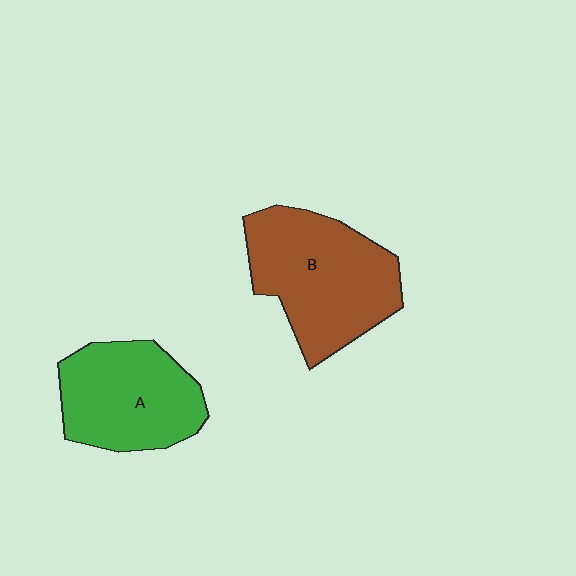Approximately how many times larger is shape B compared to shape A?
Approximately 1.2 times.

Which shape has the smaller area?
Shape A (green).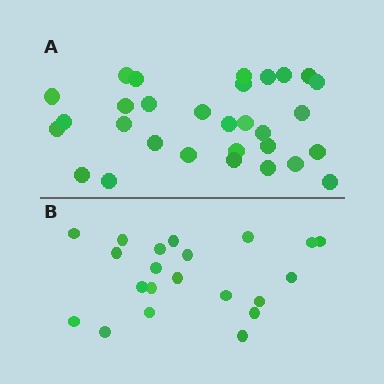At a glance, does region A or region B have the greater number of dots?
Region A (the top region) has more dots.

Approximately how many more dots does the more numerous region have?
Region A has roughly 8 or so more dots than region B.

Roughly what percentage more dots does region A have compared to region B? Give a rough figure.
About 45% more.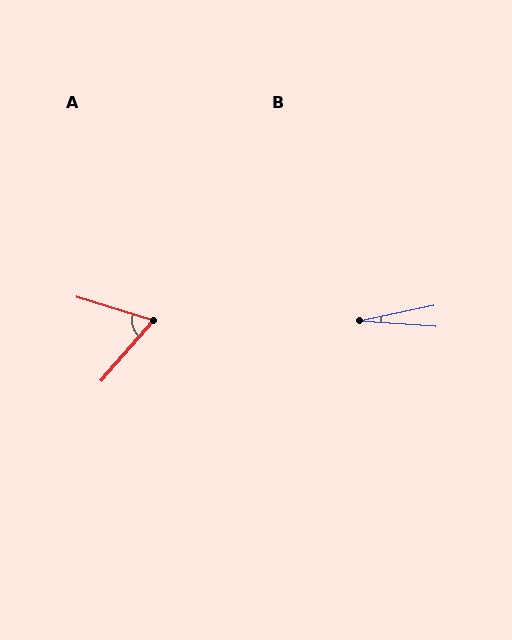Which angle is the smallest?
B, at approximately 16 degrees.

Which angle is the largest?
A, at approximately 66 degrees.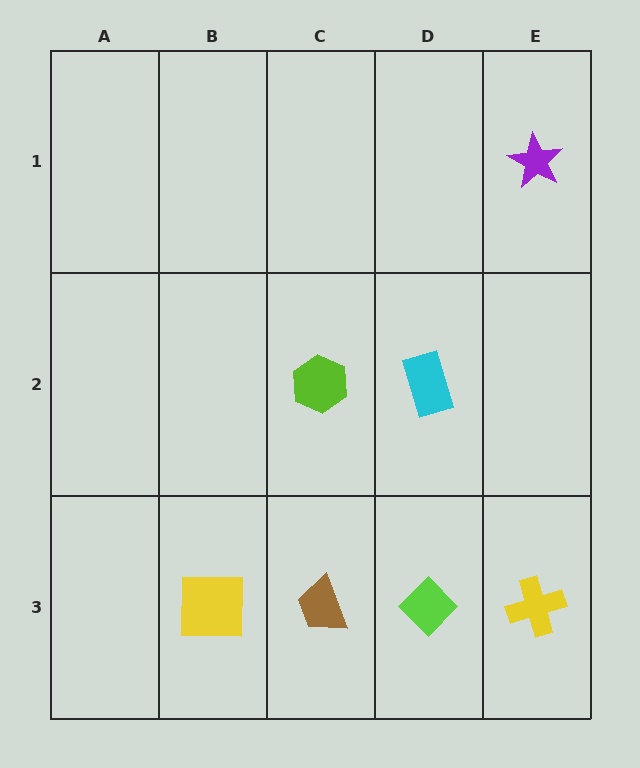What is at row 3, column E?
A yellow cross.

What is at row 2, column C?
A lime hexagon.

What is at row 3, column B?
A yellow square.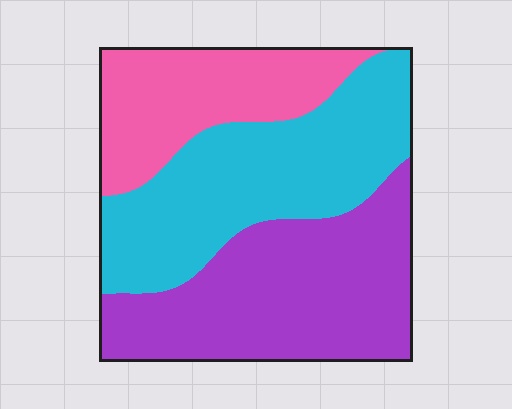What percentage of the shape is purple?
Purple covers about 40% of the shape.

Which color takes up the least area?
Pink, at roughly 25%.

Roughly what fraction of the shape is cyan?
Cyan covers around 35% of the shape.